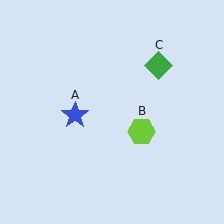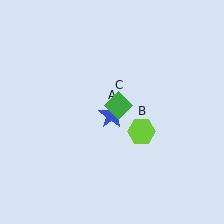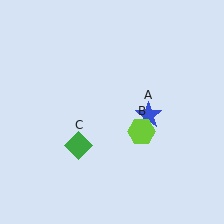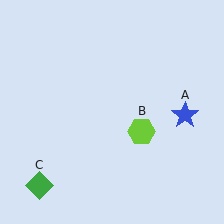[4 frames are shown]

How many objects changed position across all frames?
2 objects changed position: blue star (object A), green diamond (object C).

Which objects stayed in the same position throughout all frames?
Lime hexagon (object B) remained stationary.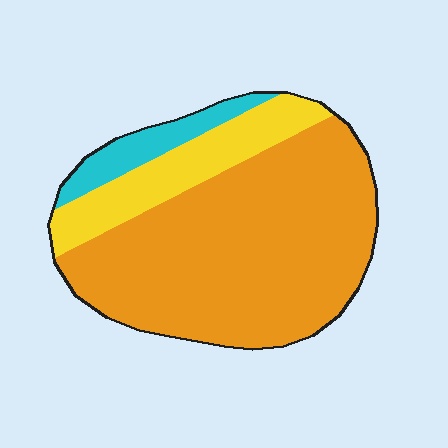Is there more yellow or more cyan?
Yellow.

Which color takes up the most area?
Orange, at roughly 70%.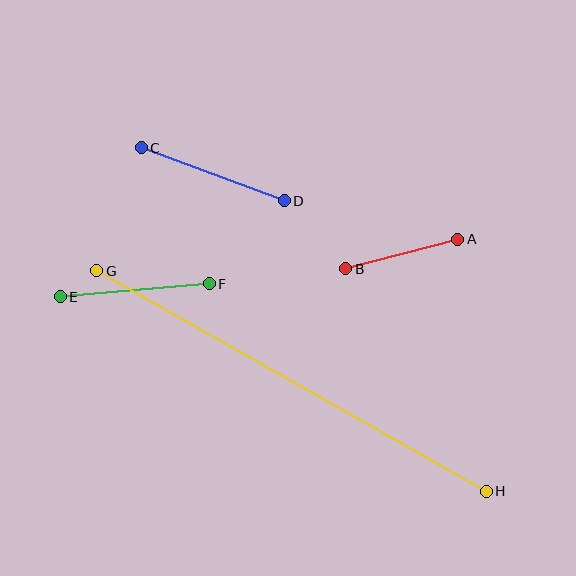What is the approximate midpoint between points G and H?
The midpoint is at approximately (292, 381) pixels.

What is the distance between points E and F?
The distance is approximately 150 pixels.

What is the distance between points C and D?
The distance is approximately 152 pixels.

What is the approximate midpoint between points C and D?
The midpoint is at approximately (213, 174) pixels.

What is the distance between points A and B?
The distance is approximately 116 pixels.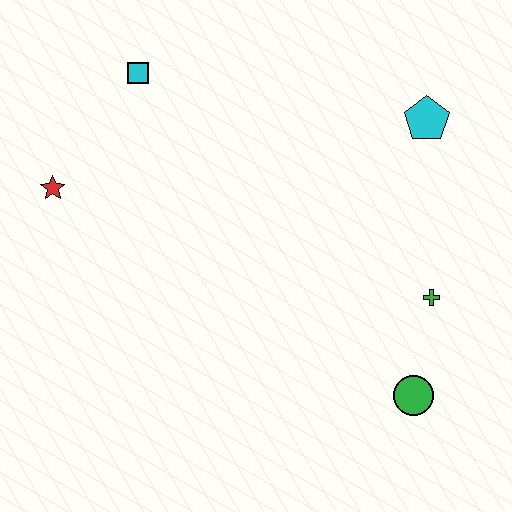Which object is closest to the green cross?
The green circle is closest to the green cross.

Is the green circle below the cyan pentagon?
Yes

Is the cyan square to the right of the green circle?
No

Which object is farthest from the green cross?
The red star is farthest from the green cross.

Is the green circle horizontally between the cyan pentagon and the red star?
Yes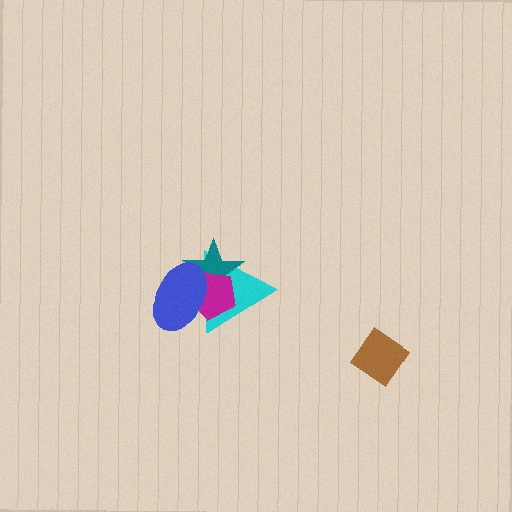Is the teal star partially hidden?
Yes, it is partially covered by another shape.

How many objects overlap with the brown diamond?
0 objects overlap with the brown diamond.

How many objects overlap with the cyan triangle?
3 objects overlap with the cyan triangle.